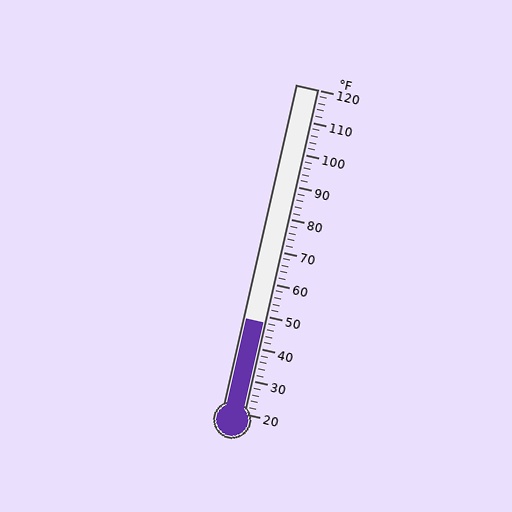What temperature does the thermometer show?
The thermometer shows approximately 48°F.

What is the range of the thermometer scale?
The thermometer scale ranges from 20°F to 120°F.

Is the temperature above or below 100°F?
The temperature is below 100°F.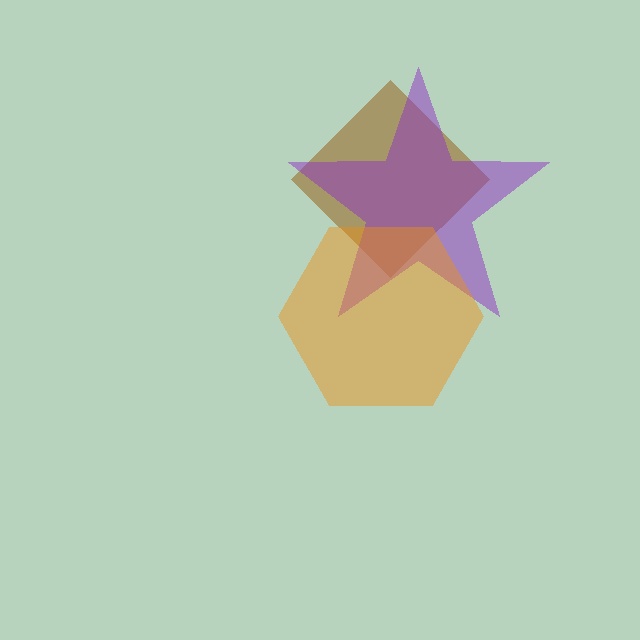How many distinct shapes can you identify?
There are 3 distinct shapes: a brown diamond, a purple star, an orange hexagon.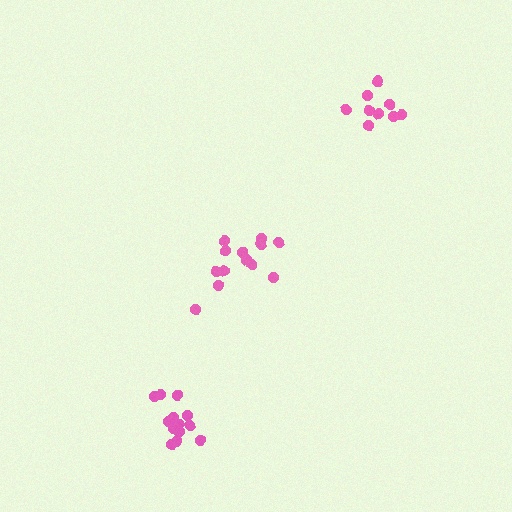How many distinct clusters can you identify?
There are 3 distinct clusters.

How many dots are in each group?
Group 1: 9 dots, Group 2: 13 dots, Group 3: 13 dots (35 total).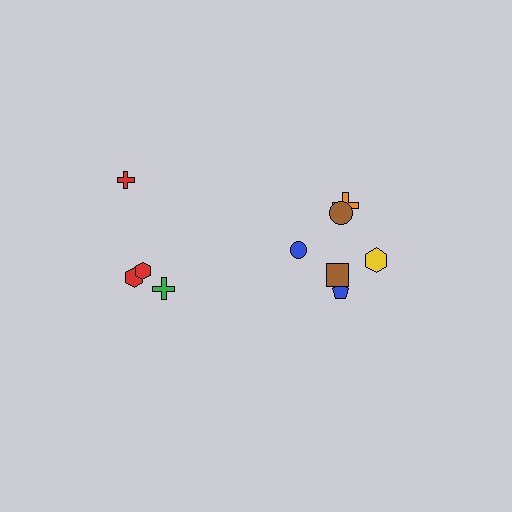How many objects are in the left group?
There are 4 objects.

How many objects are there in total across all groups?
There are 10 objects.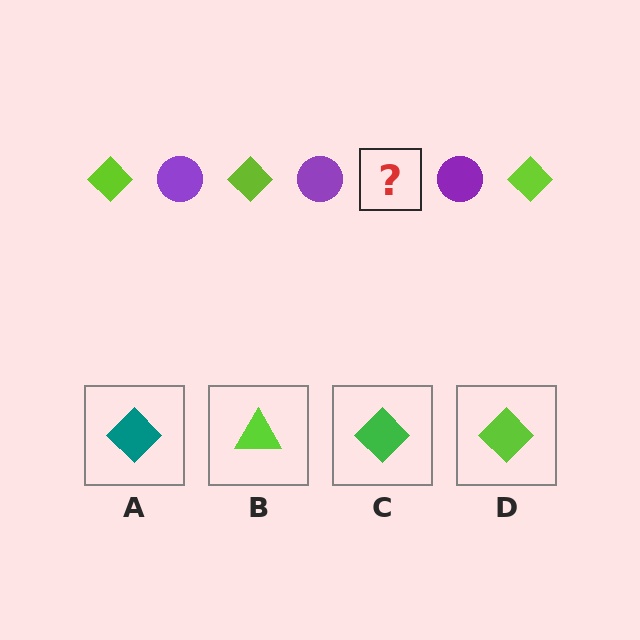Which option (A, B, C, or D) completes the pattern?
D.